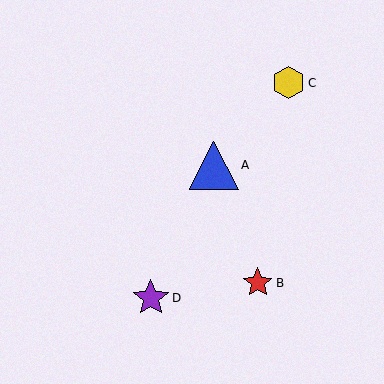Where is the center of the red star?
The center of the red star is at (258, 283).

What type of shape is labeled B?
Shape B is a red star.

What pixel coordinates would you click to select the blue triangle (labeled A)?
Click at (214, 165) to select the blue triangle A.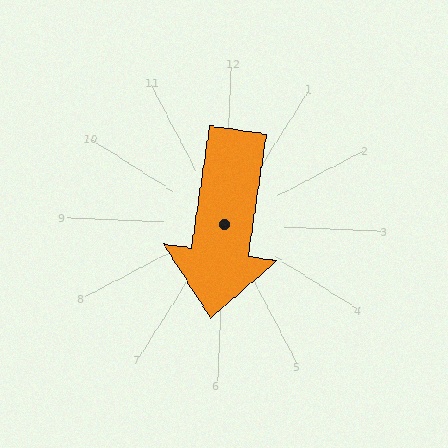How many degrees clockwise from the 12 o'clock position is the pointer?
Approximately 186 degrees.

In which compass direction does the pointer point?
South.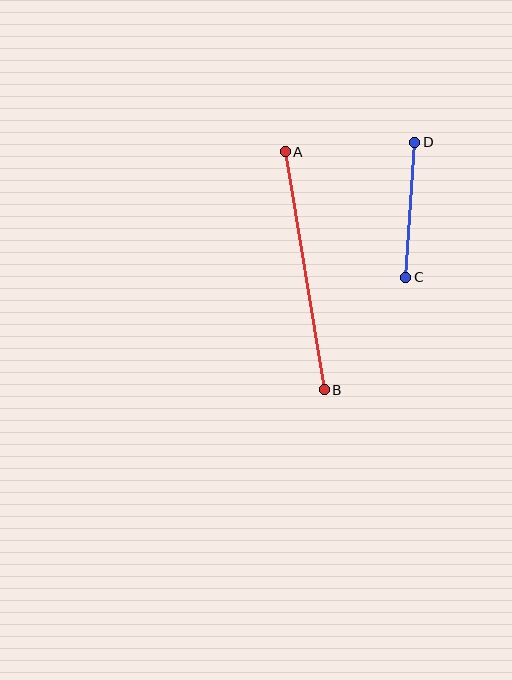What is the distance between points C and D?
The distance is approximately 135 pixels.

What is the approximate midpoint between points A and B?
The midpoint is at approximately (305, 271) pixels.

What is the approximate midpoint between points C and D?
The midpoint is at approximately (410, 210) pixels.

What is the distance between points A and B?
The distance is approximately 241 pixels.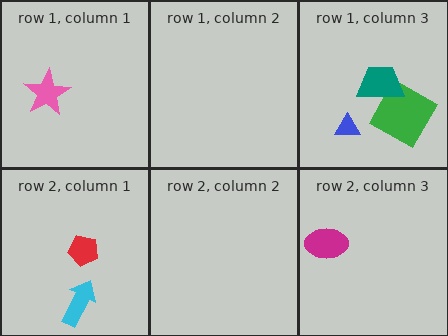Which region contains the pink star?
The row 1, column 1 region.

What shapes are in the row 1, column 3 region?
The blue triangle, the green square, the teal trapezoid.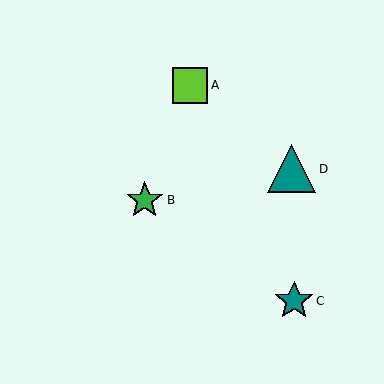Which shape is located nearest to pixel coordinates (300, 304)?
The teal star (labeled C) at (294, 301) is nearest to that location.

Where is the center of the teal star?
The center of the teal star is at (294, 301).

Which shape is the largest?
The teal triangle (labeled D) is the largest.